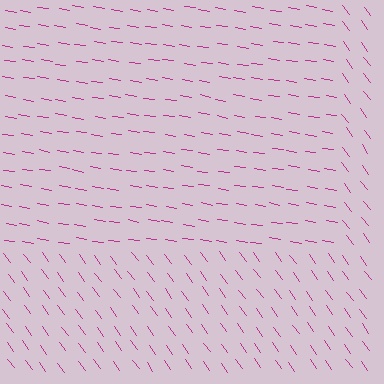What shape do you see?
I see a rectangle.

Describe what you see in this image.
The image is filled with small magenta line segments. A rectangle region in the image has lines oriented differently from the surrounding lines, creating a visible texture boundary.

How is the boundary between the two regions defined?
The boundary is defined purely by a change in line orientation (approximately 45 degrees difference). All lines are the same color and thickness.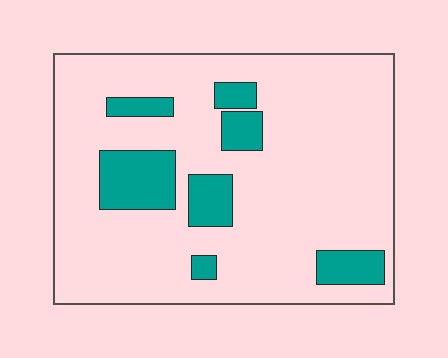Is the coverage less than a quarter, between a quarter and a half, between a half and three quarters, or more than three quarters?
Less than a quarter.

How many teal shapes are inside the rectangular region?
7.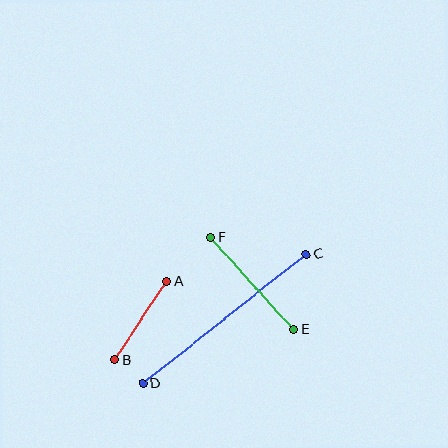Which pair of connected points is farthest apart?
Points C and D are farthest apart.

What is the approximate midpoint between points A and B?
The midpoint is at approximately (141, 321) pixels.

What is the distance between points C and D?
The distance is approximately 209 pixels.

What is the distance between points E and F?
The distance is approximately 123 pixels.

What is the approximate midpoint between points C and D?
The midpoint is at approximately (224, 319) pixels.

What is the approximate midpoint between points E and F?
The midpoint is at approximately (252, 283) pixels.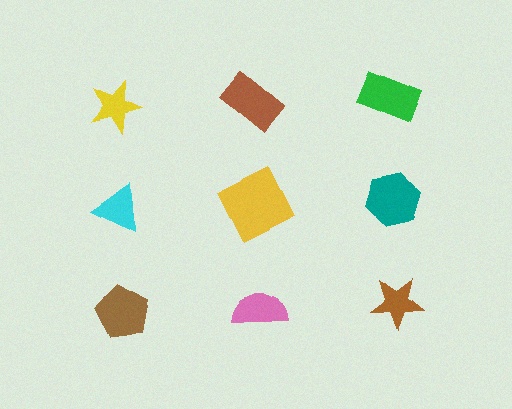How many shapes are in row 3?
3 shapes.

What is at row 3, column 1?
A brown pentagon.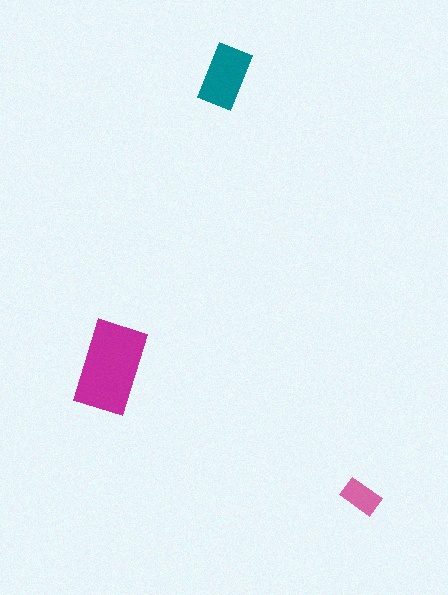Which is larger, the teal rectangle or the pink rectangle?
The teal one.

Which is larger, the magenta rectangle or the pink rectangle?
The magenta one.